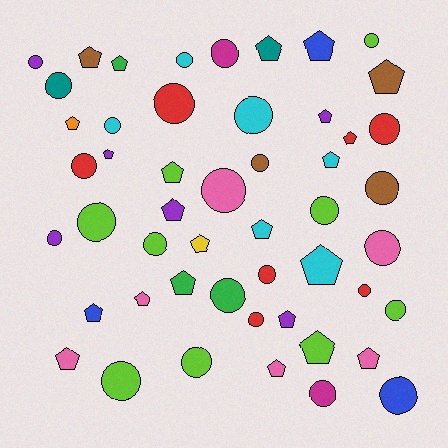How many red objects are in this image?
There are 7 red objects.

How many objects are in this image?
There are 50 objects.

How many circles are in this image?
There are 27 circles.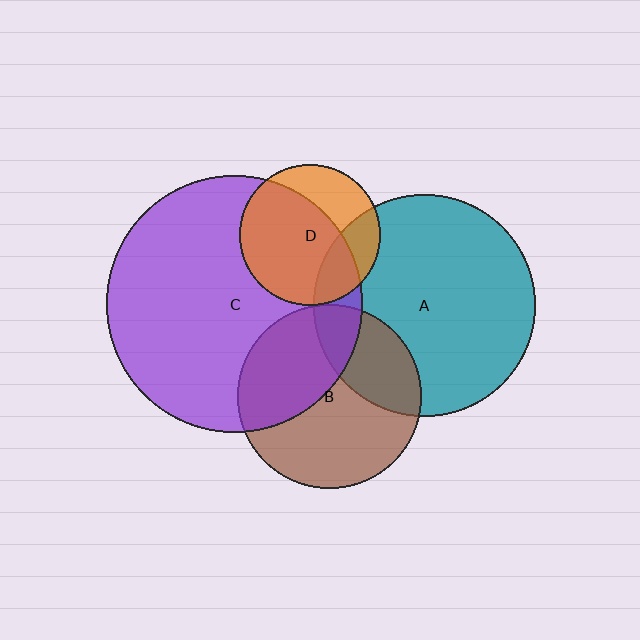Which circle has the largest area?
Circle C (purple).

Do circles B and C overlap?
Yes.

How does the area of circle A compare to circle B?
Approximately 1.4 times.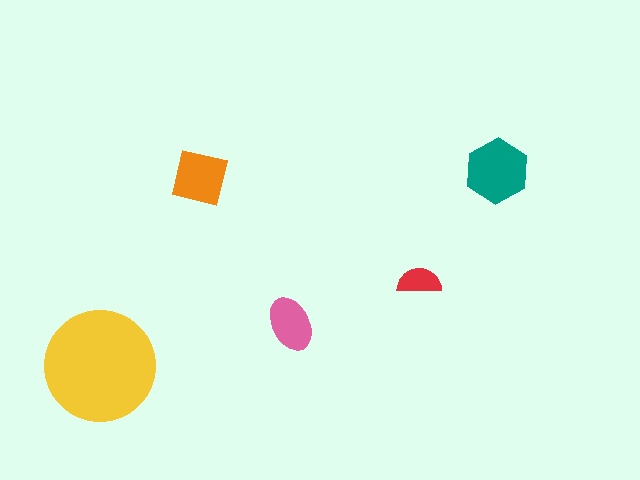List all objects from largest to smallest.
The yellow circle, the teal hexagon, the orange square, the pink ellipse, the red semicircle.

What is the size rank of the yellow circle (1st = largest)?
1st.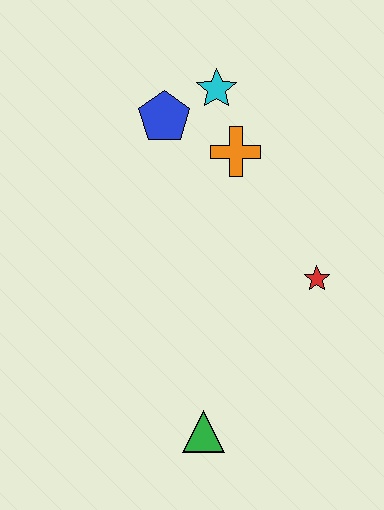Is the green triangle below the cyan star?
Yes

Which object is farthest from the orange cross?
The green triangle is farthest from the orange cross.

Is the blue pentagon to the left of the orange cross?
Yes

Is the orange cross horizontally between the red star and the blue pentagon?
Yes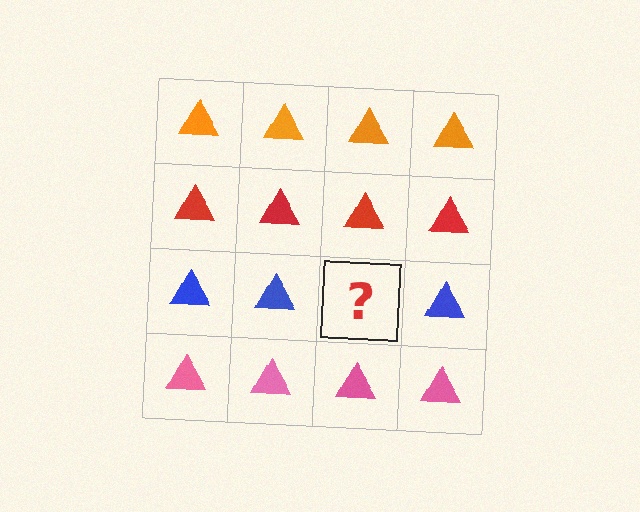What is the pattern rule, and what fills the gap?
The rule is that each row has a consistent color. The gap should be filled with a blue triangle.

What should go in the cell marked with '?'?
The missing cell should contain a blue triangle.